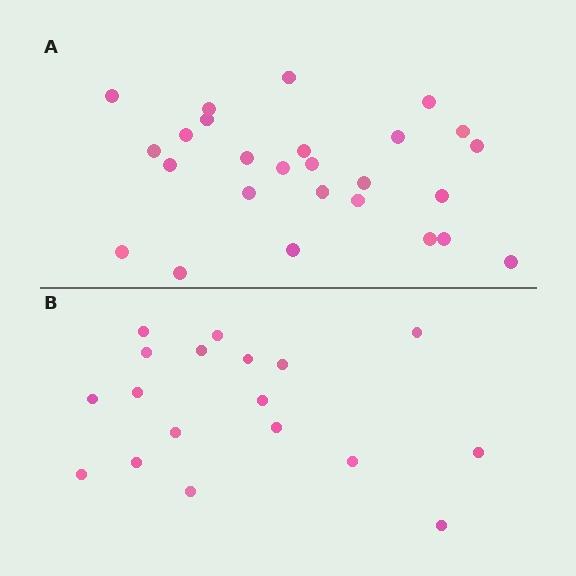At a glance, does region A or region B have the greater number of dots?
Region A (the top region) has more dots.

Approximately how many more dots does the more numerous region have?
Region A has roughly 8 or so more dots than region B.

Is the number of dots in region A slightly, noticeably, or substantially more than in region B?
Region A has noticeably more, but not dramatically so. The ratio is roughly 1.4 to 1.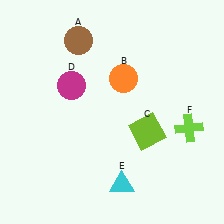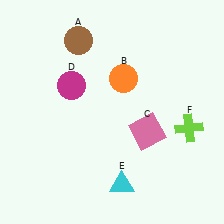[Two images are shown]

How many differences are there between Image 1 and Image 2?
There is 1 difference between the two images.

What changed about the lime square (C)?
In Image 1, C is lime. In Image 2, it changed to pink.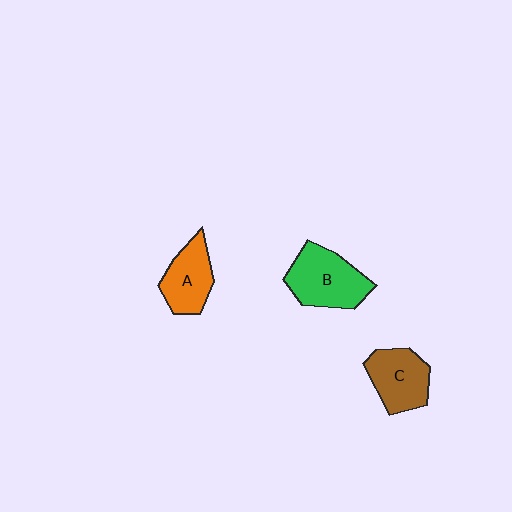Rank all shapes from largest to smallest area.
From largest to smallest: B (green), C (brown), A (orange).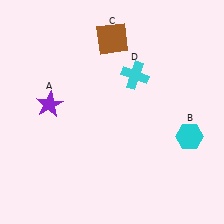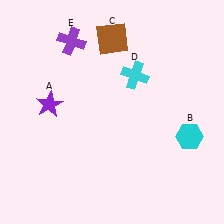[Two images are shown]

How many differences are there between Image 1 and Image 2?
There is 1 difference between the two images.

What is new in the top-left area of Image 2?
A purple cross (E) was added in the top-left area of Image 2.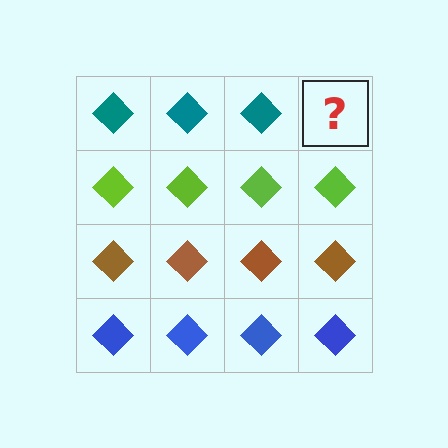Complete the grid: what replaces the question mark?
The question mark should be replaced with a teal diamond.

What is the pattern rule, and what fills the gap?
The rule is that each row has a consistent color. The gap should be filled with a teal diamond.